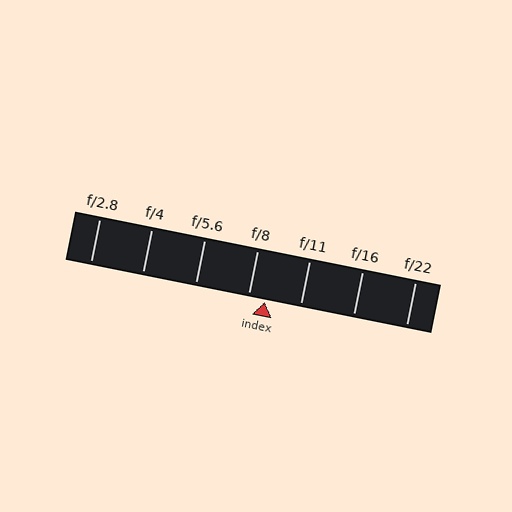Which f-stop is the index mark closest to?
The index mark is closest to f/8.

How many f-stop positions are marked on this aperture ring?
There are 7 f-stop positions marked.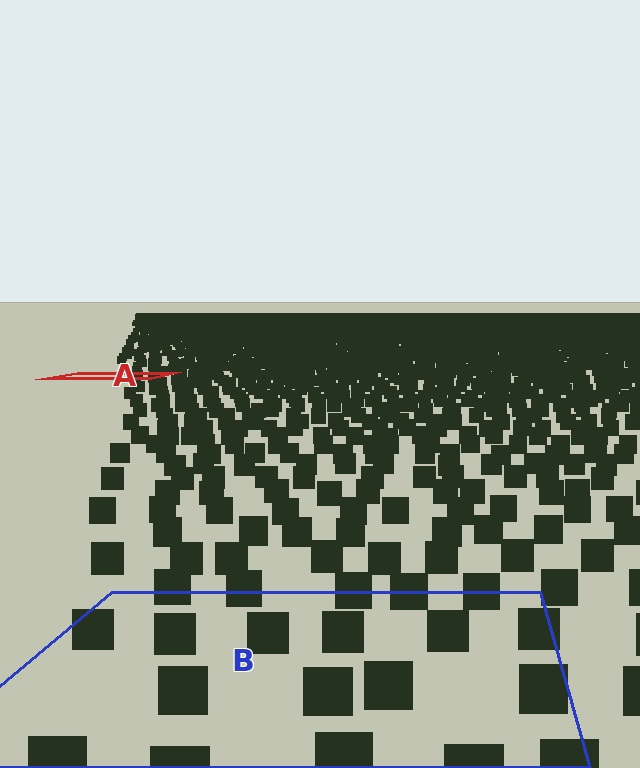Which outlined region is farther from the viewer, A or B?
Region A is farther from the viewer — the texture elements inside it appear smaller and more densely packed.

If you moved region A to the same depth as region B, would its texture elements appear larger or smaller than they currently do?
They would appear larger. At a closer depth, the same texture elements are projected at a bigger on-screen size.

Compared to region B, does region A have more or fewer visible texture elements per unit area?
Region A has more texture elements per unit area — they are packed more densely because it is farther away.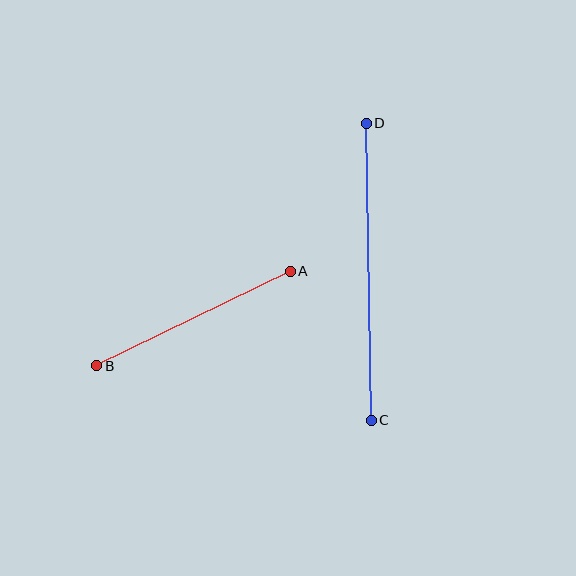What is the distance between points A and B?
The distance is approximately 215 pixels.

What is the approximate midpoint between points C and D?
The midpoint is at approximately (369, 272) pixels.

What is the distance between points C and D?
The distance is approximately 297 pixels.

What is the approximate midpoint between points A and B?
The midpoint is at approximately (193, 319) pixels.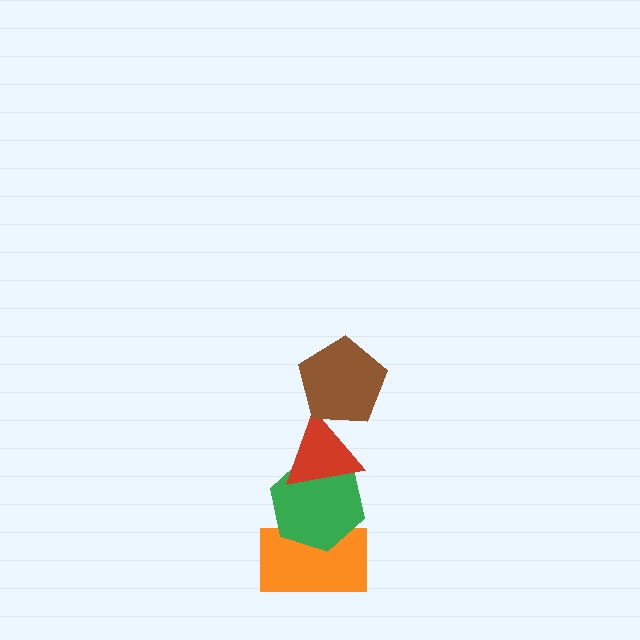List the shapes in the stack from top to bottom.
From top to bottom: the brown pentagon, the red triangle, the green hexagon, the orange rectangle.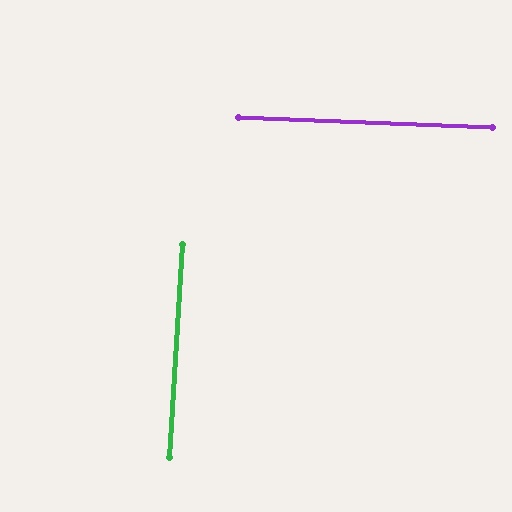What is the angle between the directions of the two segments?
Approximately 89 degrees.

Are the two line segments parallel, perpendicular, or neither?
Perpendicular — they meet at approximately 89°.